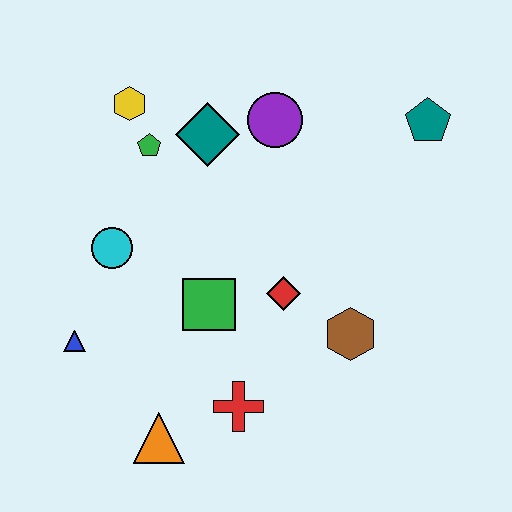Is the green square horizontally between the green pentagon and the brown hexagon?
Yes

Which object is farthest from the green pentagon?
The orange triangle is farthest from the green pentagon.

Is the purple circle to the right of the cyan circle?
Yes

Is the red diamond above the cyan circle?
No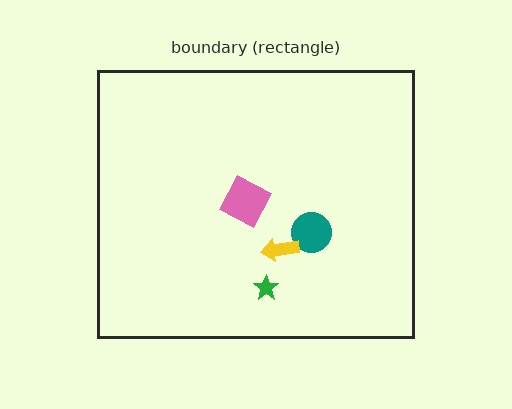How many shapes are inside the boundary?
4 inside, 0 outside.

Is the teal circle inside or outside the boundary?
Inside.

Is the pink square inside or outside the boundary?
Inside.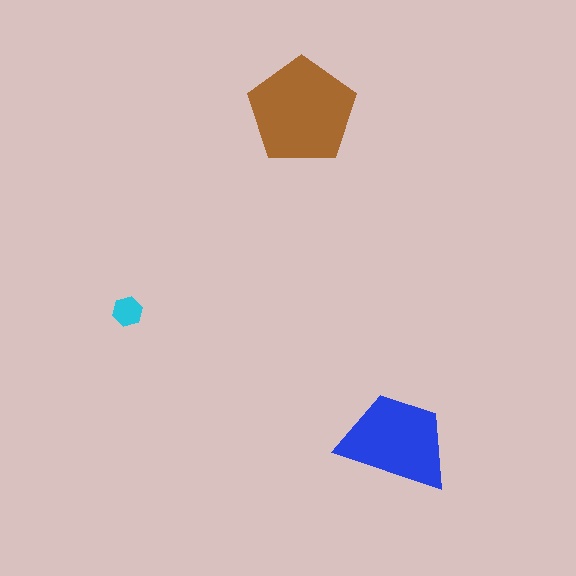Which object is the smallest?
The cyan hexagon.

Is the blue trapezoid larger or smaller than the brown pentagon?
Smaller.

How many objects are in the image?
There are 3 objects in the image.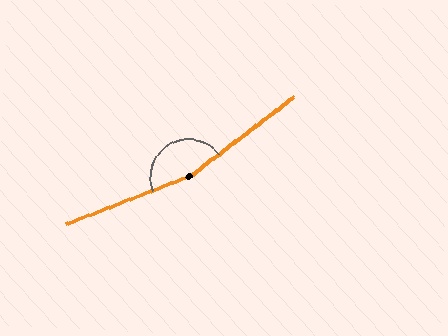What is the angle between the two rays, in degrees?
Approximately 164 degrees.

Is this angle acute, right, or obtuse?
It is obtuse.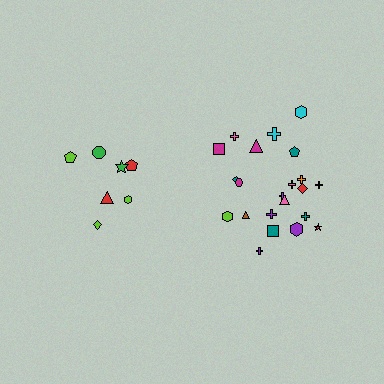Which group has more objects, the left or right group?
The right group.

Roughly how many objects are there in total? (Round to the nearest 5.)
Roughly 30 objects in total.